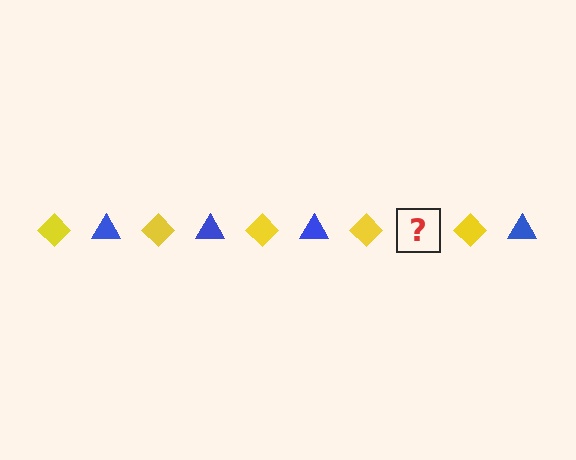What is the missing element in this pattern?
The missing element is a blue triangle.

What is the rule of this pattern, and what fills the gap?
The rule is that the pattern alternates between yellow diamond and blue triangle. The gap should be filled with a blue triangle.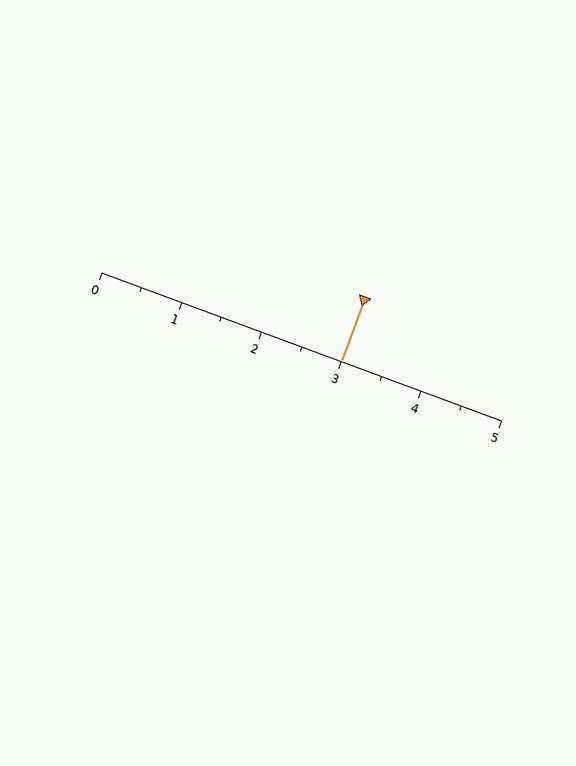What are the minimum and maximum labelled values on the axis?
The axis runs from 0 to 5.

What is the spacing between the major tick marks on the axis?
The major ticks are spaced 1 apart.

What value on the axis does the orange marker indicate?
The marker indicates approximately 3.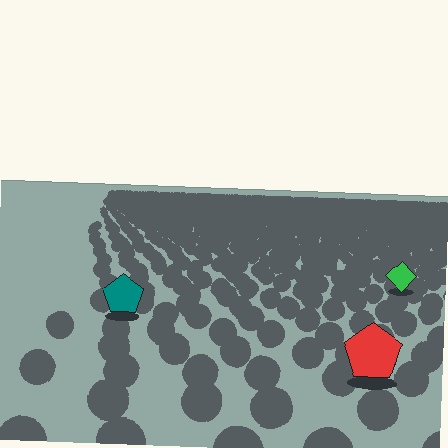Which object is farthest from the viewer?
The green diamond is farthest from the viewer. It appears smaller and the ground texture around it is denser.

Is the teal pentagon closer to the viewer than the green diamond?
Yes. The teal pentagon is closer — you can tell from the texture gradient: the ground texture is coarser near it.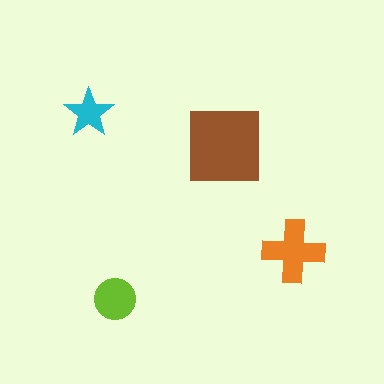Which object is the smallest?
The cyan star.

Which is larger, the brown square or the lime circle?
The brown square.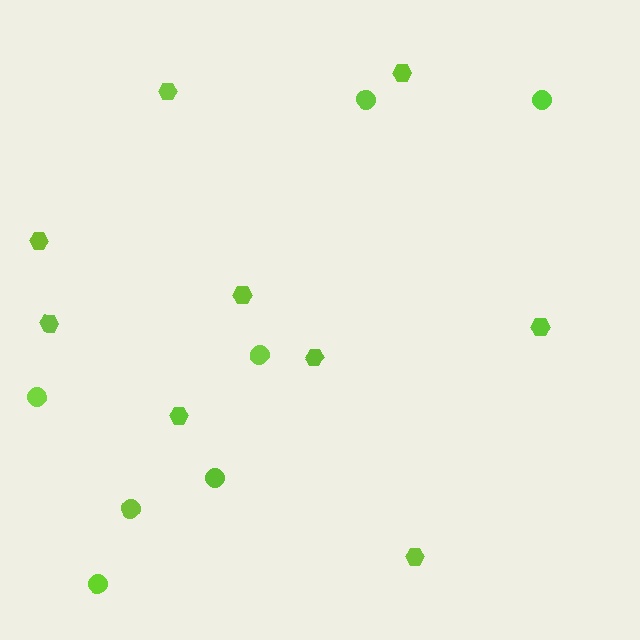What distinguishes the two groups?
There are 2 groups: one group of circles (7) and one group of hexagons (9).